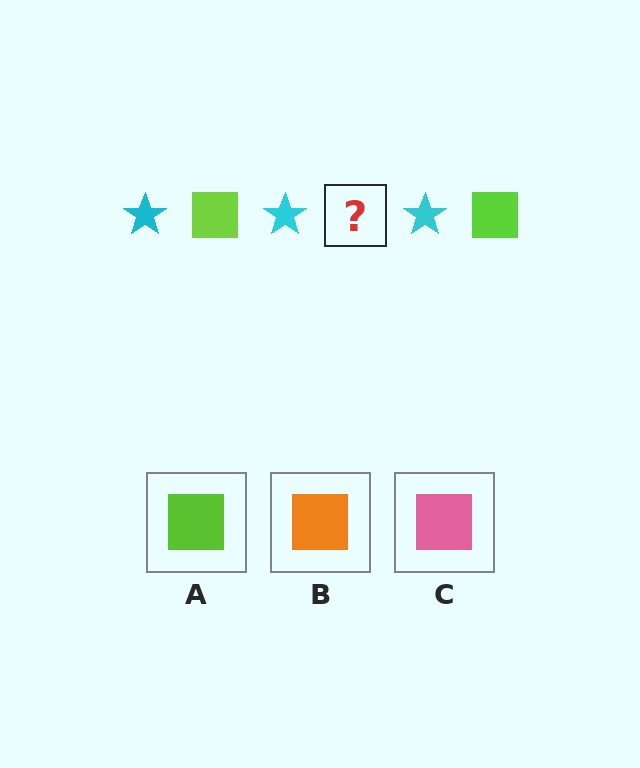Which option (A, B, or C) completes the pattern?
A.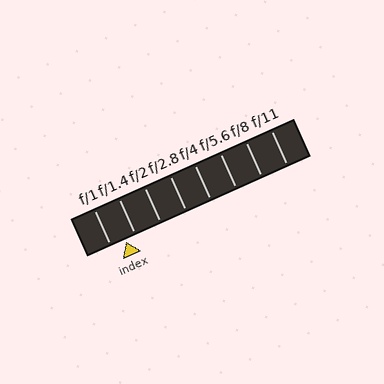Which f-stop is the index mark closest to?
The index mark is closest to f/1.4.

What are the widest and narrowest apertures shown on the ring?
The widest aperture shown is f/1 and the narrowest is f/11.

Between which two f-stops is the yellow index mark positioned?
The index mark is between f/1 and f/1.4.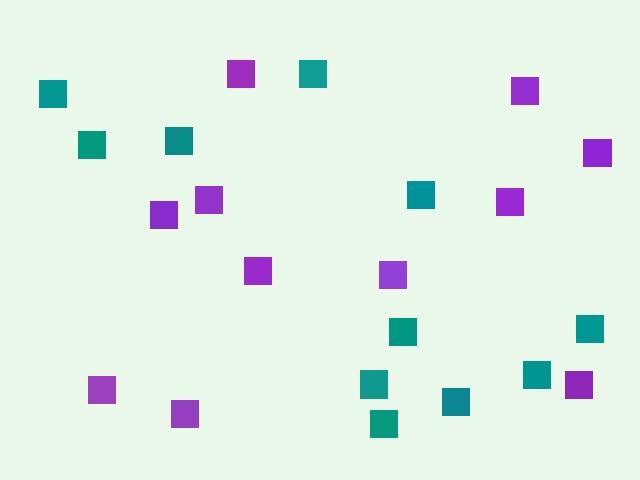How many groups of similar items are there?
There are 2 groups: one group of teal squares (11) and one group of purple squares (11).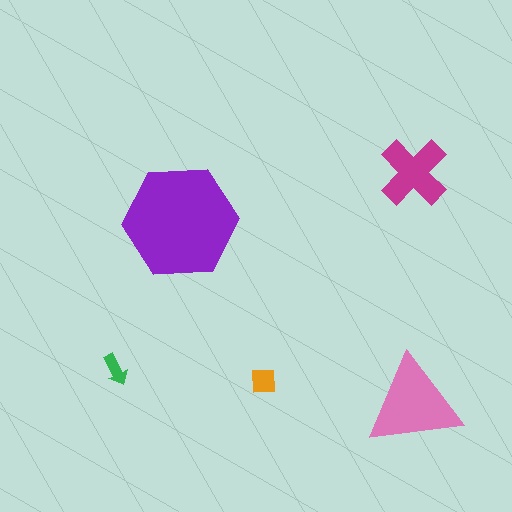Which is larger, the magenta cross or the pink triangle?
The pink triangle.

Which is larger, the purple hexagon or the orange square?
The purple hexagon.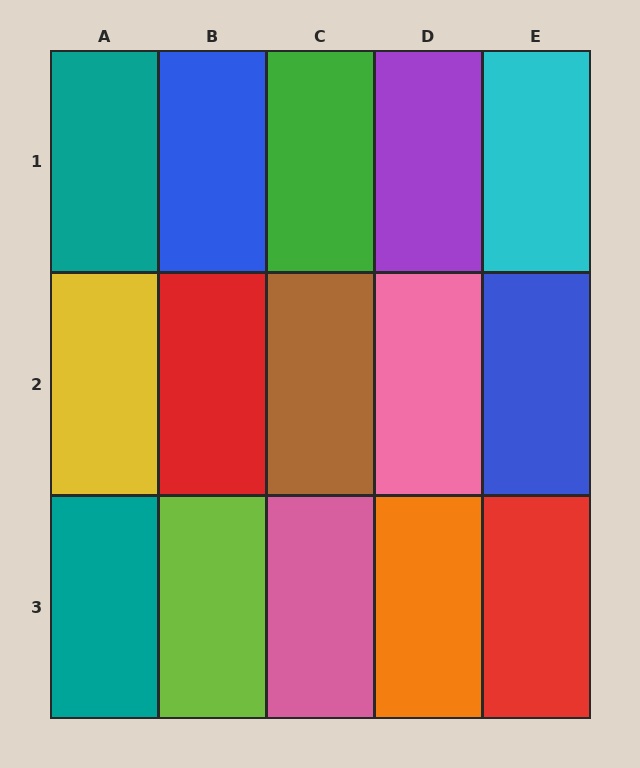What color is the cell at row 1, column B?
Blue.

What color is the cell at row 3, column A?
Teal.